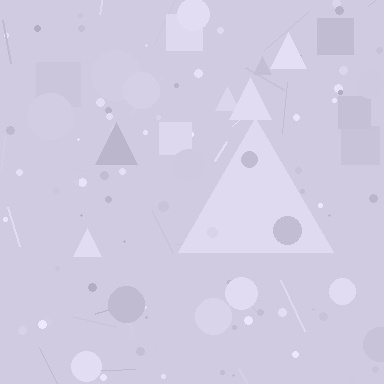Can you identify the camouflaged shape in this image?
The camouflaged shape is a triangle.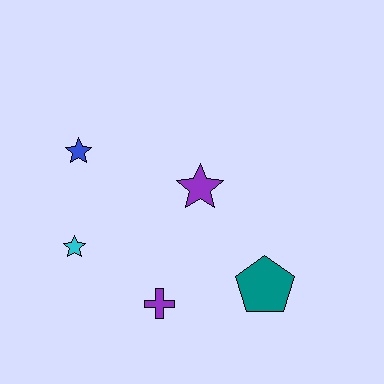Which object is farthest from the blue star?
The teal pentagon is farthest from the blue star.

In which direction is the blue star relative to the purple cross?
The blue star is above the purple cross.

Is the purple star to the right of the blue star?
Yes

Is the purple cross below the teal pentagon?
Yes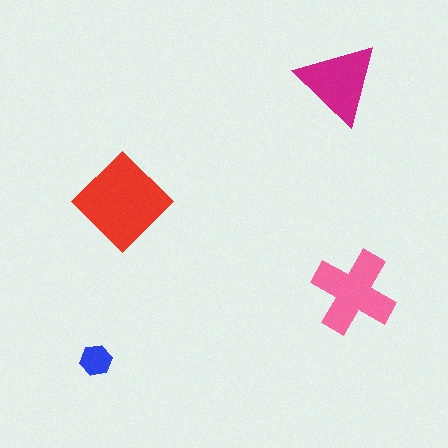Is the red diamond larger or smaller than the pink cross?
Larger.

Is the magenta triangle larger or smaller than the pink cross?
Smaller.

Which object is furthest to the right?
The pink cross is rightmost.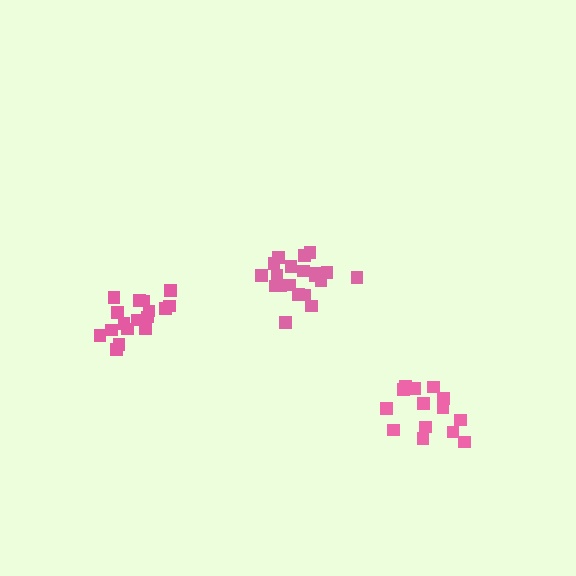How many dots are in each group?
Group 1: 17 dots, Group 2: 20 dots, Group 3: 15 dots (52 total).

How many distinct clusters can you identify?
There are 3 distinct clusters.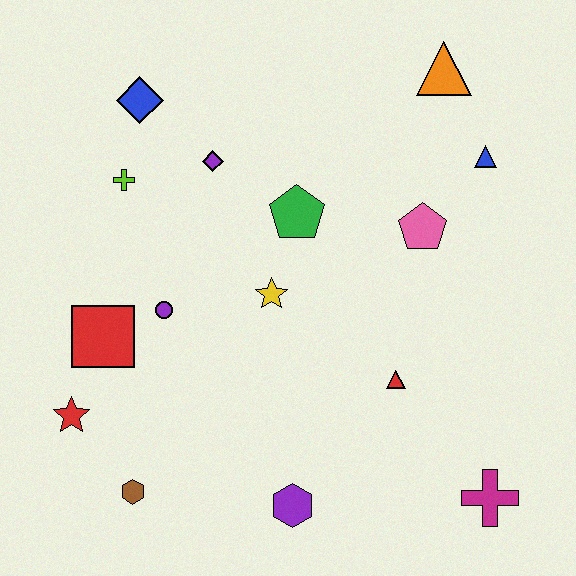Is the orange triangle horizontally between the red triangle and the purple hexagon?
No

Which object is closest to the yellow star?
The green pentagon is closest to the yellow star.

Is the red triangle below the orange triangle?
Yes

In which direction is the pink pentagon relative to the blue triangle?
The pink pentagon is below the blue triangle.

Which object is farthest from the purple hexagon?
The orange triangle is farthest from the purple hexagon.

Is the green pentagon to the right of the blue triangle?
No